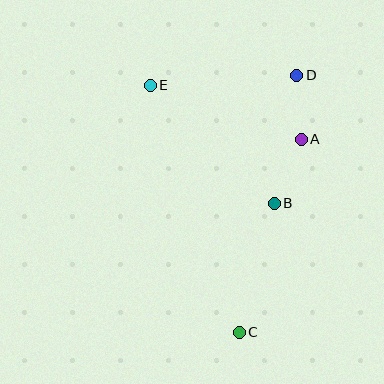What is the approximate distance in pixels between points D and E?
The distance between D and E is approximately 147 pixels.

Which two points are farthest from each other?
Points C and D are farthest from each other.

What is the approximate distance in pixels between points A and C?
The distance between A and C is approximately 202 pixels.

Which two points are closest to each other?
Points A and D are closest to each other.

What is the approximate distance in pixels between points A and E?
The distance between A and E is approximately 161 pixels.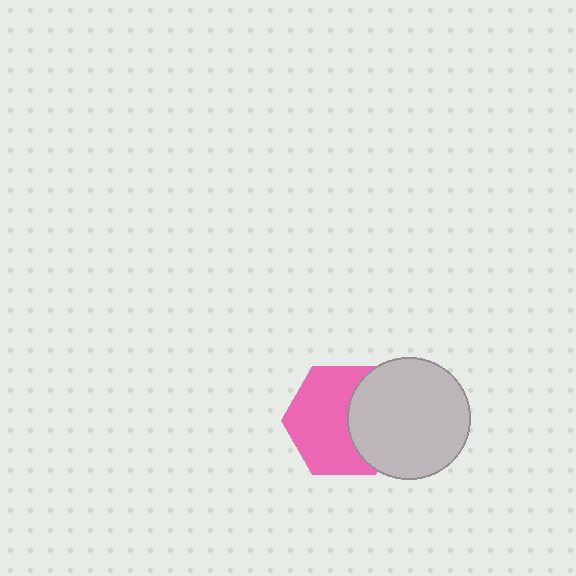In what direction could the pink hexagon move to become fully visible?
The pink hexagon could move left. That would shift it out from behind the light gray circle entirely.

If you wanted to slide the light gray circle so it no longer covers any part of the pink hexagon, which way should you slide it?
Slide it right — that is the most direct way to separate the two shapes.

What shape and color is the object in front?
The object in front is a light gray circle.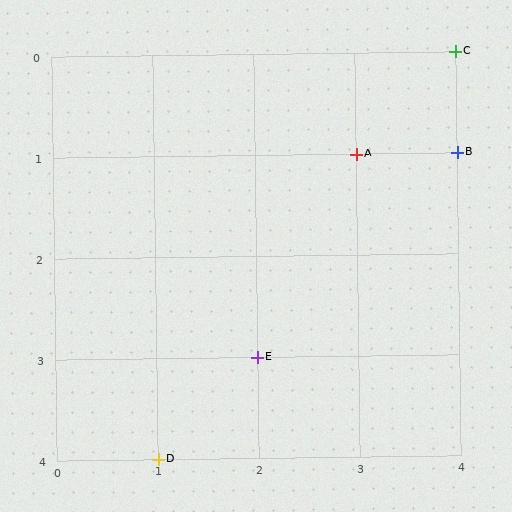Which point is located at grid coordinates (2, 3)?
Point E is at (2, 3).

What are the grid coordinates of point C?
Point C is at grid coordinates (4, 0).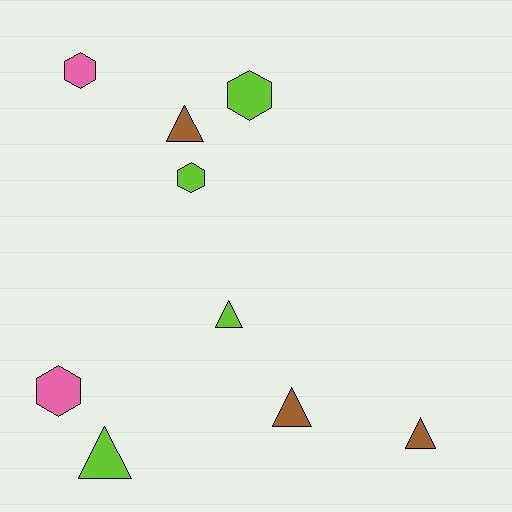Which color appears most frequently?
Lime, with 4 objects.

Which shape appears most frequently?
Triangle, with 5 objects.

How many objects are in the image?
There are 9 objects.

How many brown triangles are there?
There are 3 brown triangles.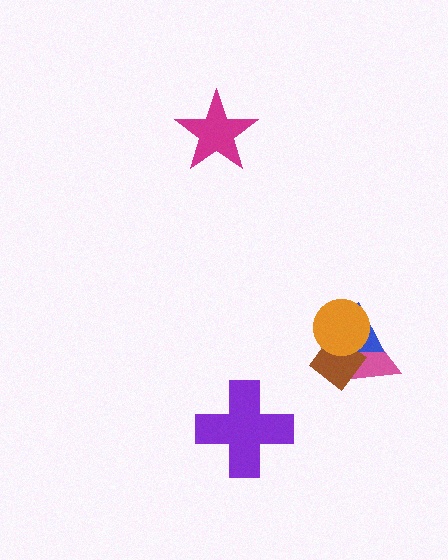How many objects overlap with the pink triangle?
3 objects overlap with the pink triangle.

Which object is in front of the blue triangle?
The orange circle is in front of the blue triangle.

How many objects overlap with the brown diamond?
3 objects overlap with the brown diamond.